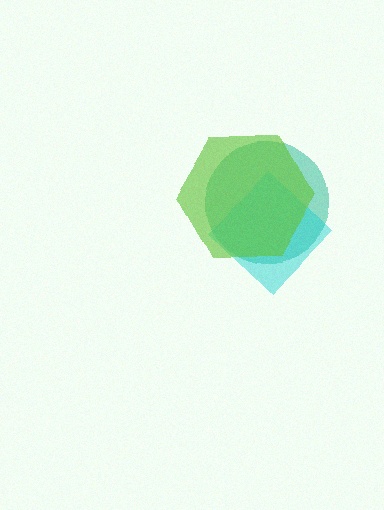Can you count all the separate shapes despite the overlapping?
Yes, there are 3 separate shapes.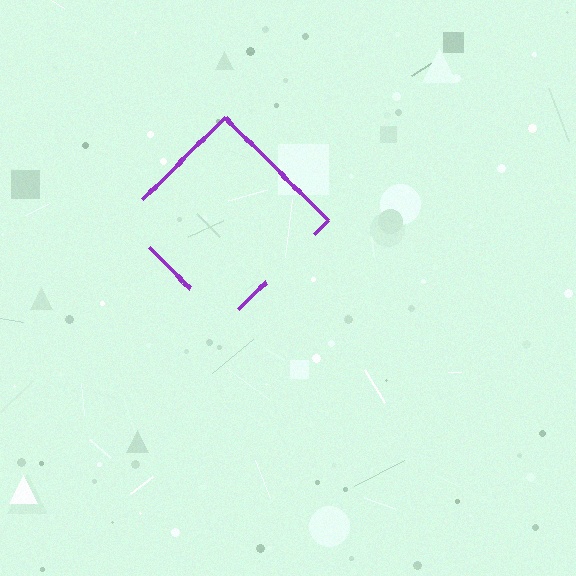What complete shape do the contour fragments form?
The contour fragments form a diamond.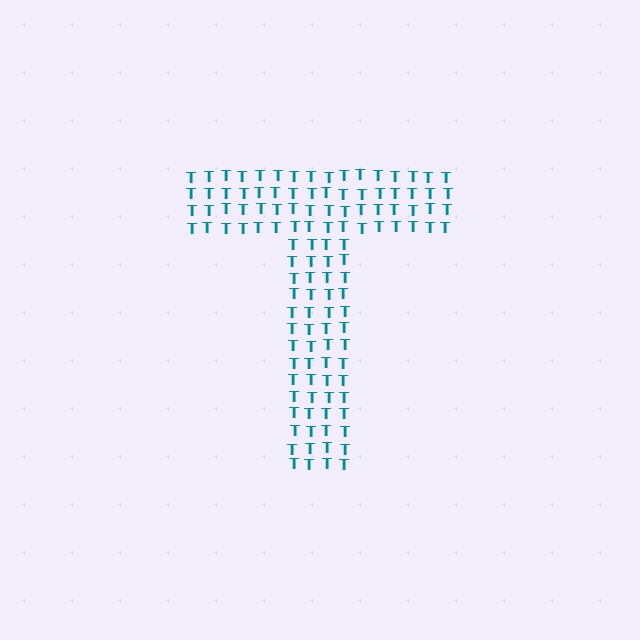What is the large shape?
The large shape is the letter T.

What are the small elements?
The small elements are letter T's.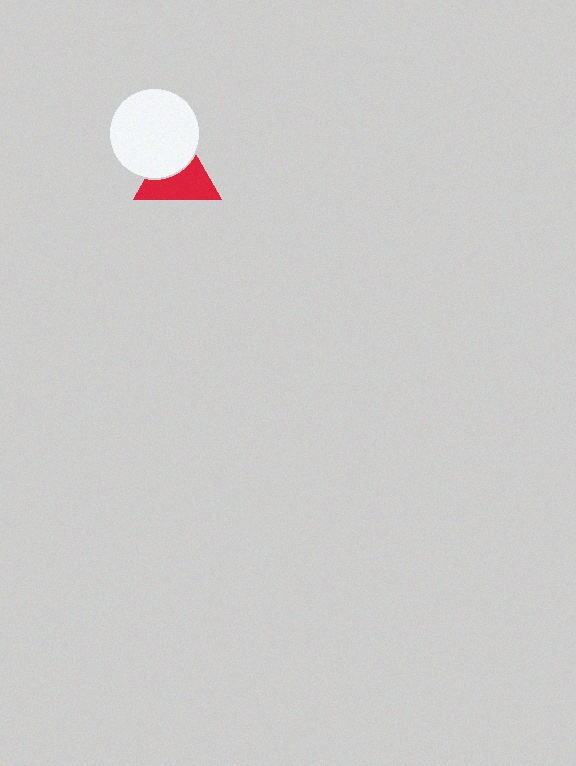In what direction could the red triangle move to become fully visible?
The red triangle could move toward the lower-right. That would shift it out from behind the white circle entirely.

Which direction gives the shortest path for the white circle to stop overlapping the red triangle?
Moving toward the upper-left gives the shortest separation.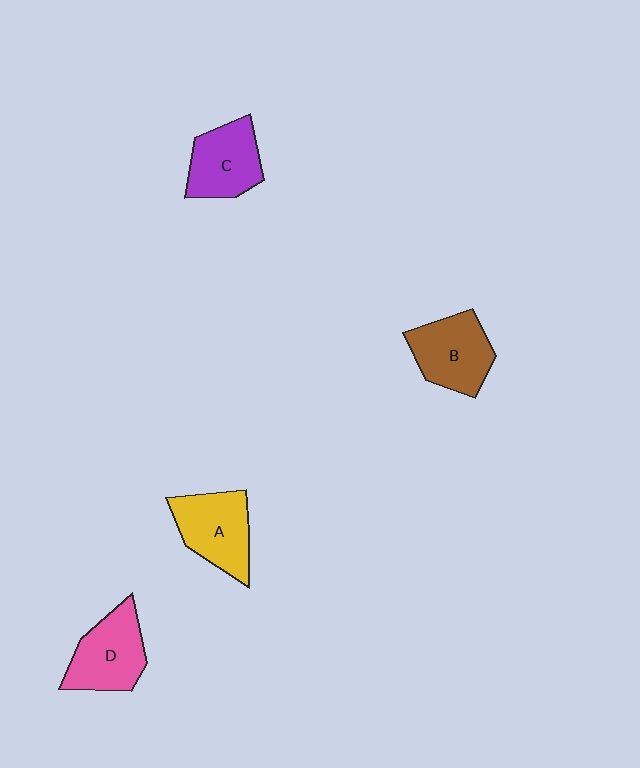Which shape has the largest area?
Shape A (yellow).